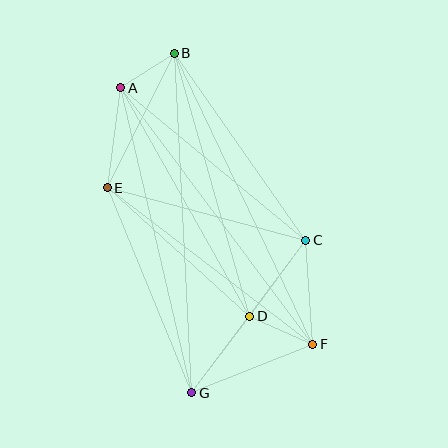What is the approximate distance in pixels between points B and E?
The distance between B and E is approximately 150 pixels.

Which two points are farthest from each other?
Points B and G are farthest from each other.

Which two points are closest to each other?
Points A and B are closest to each other.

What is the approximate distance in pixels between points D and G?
The distance between D and G is approximately 96 pixels.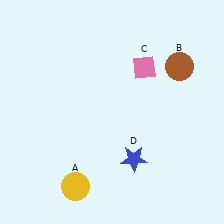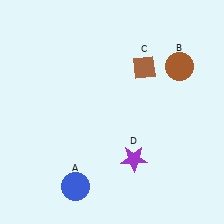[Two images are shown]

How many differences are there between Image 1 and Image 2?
There are 3 differences between the two images.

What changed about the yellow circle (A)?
In Image 1, A is yellow. In Image 2, it changed to blue.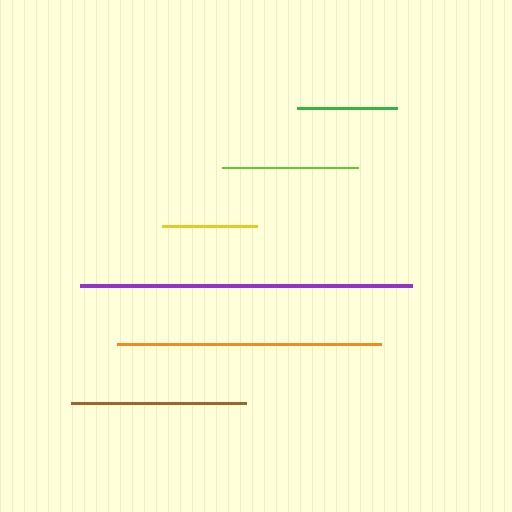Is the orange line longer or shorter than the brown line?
The orange line is longer than the brown line.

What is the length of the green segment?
The green segment is approximately 100 pixels long.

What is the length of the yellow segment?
The yellow segment is approximately 95 pixels long.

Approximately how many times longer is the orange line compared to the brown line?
The orange line is approximately 1.5 times the length of the brown line.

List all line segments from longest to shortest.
From longest to shortest: purple, orange, brown, lime, green, yellow.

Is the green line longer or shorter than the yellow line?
The green line is longer than the yellow line.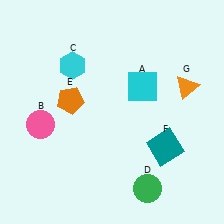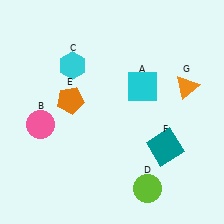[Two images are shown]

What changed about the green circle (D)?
In Image 1, D is green. In Image 2, it changed to lime.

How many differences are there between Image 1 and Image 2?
There is 1 difference between the two images.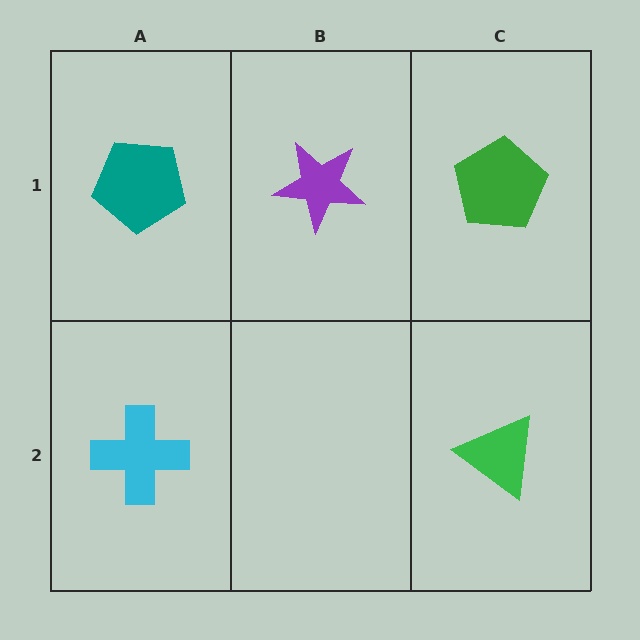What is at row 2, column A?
A cyan cross.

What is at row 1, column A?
A teal pentagon.